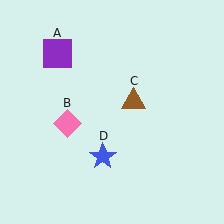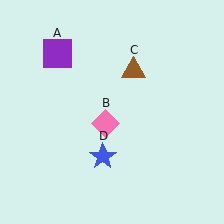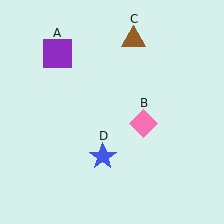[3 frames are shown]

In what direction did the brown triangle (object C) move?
The brown triangle (object C) moved up.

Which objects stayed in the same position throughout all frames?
Purple square (object A) and blue star (object D) remained stationary.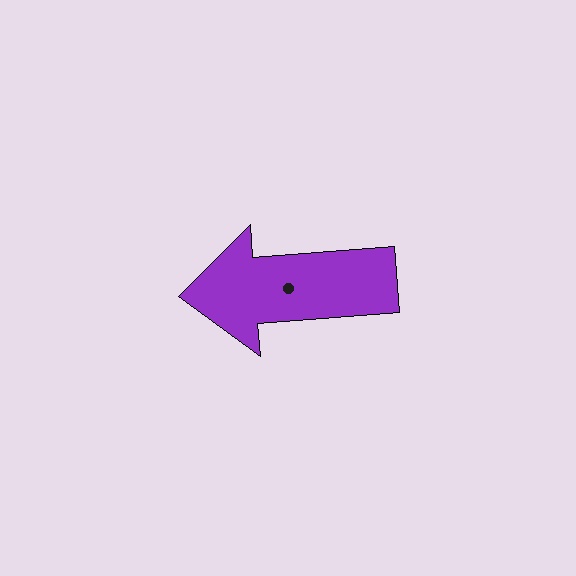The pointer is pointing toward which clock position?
Roughly 9 o'clock.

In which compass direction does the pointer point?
West.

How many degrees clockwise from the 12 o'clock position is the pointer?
Approximately 266 degrees.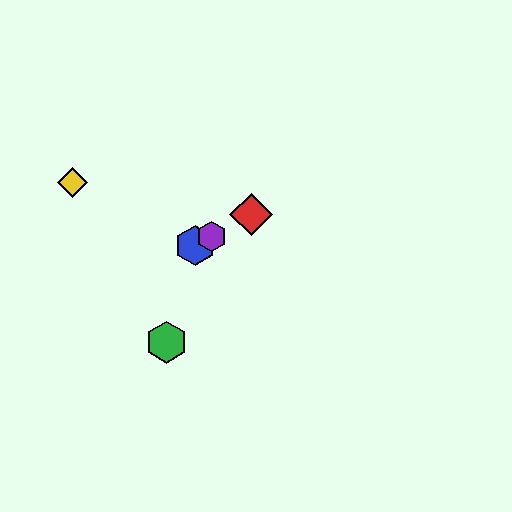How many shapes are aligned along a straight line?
3 shapes (the red diamond, the blue hexagon, the purple hexagon) are aligned along a straight line.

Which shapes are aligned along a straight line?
The red diamond, the blue hexagon, the purple hexagon are aligned along a straight line.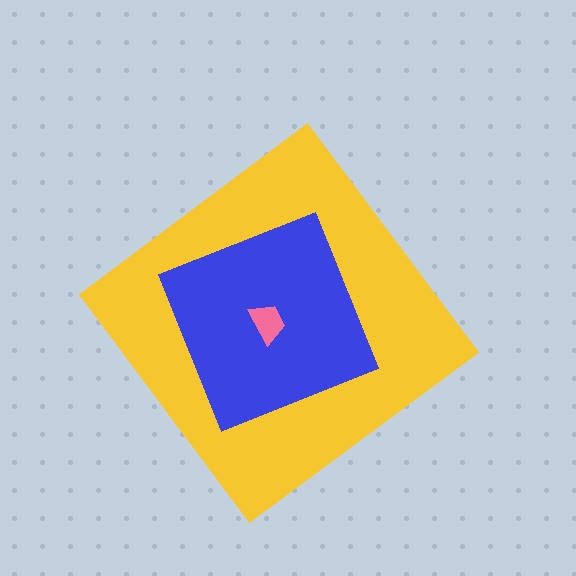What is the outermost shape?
The yellow diamond.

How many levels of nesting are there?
3.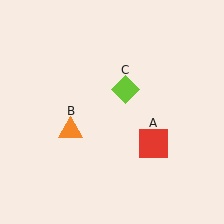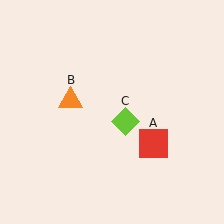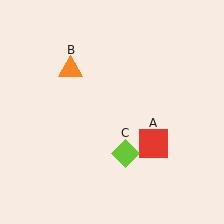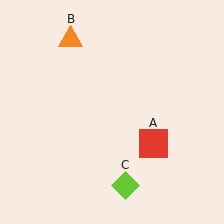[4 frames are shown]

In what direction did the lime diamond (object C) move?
The lime diamond (object C) moved down.